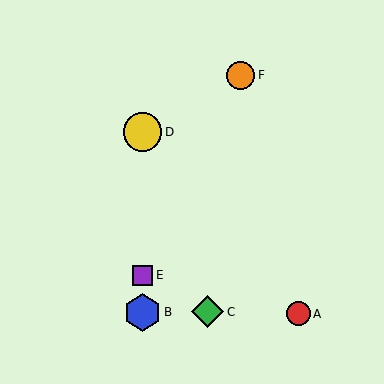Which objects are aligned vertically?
Objects B, D, E are aligned vertically.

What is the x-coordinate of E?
Object E is at x≈143.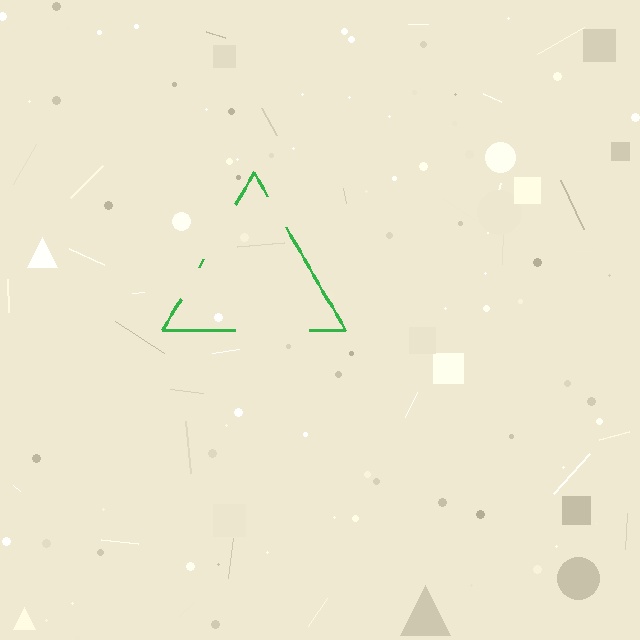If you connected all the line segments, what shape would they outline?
They would outline a triangle.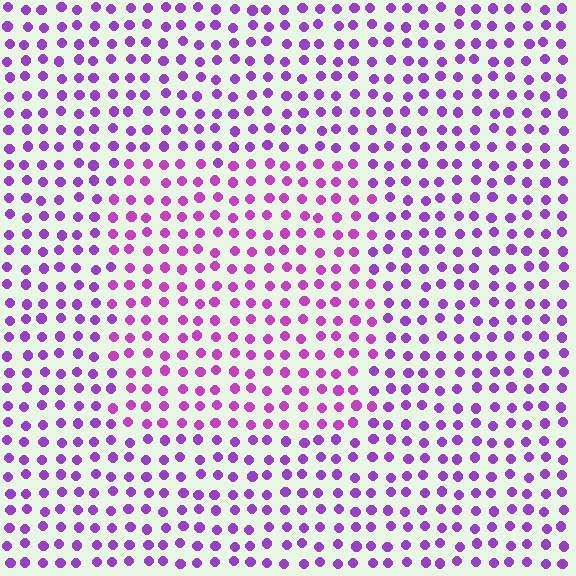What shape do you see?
I see a rectangle.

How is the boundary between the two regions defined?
The boundary is defined purely by a slight shift in hue (about 23 degrees). Spacing, size, and orientation are identical on both sides.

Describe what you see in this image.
The image is filled with small purple elements in a uniform arrangement. A rectangle-shaped region is visible where the elements are tinted to a slightly different hue, forming a subtle color boundary.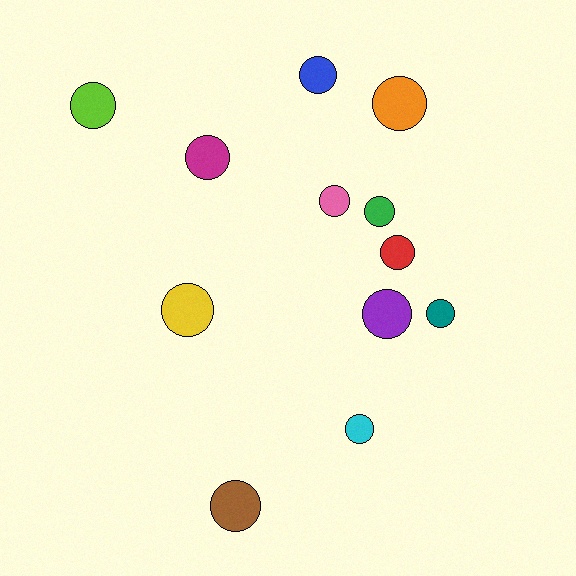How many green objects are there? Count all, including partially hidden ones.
There is 1 green object.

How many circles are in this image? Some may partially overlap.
There are 12 circles.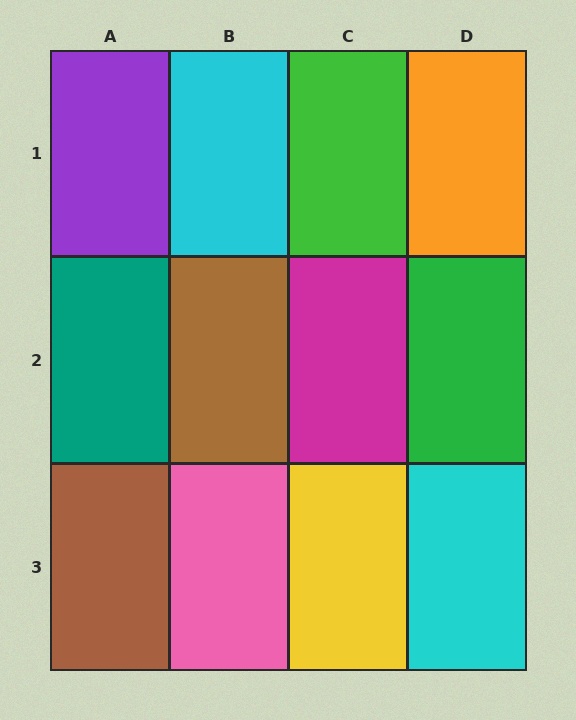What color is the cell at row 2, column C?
Magenta.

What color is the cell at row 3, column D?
Cyan.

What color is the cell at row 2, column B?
Brown.